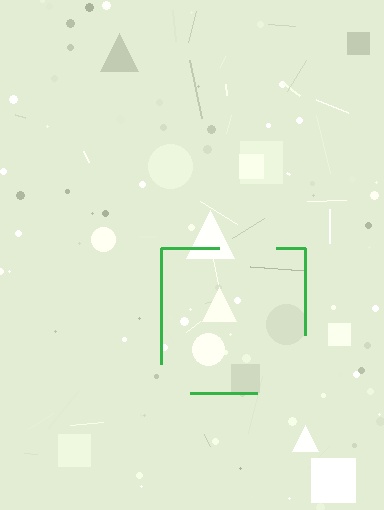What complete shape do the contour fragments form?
The contour fragments form a square.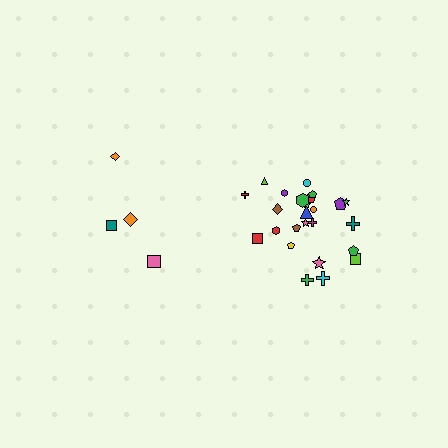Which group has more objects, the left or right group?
The right group.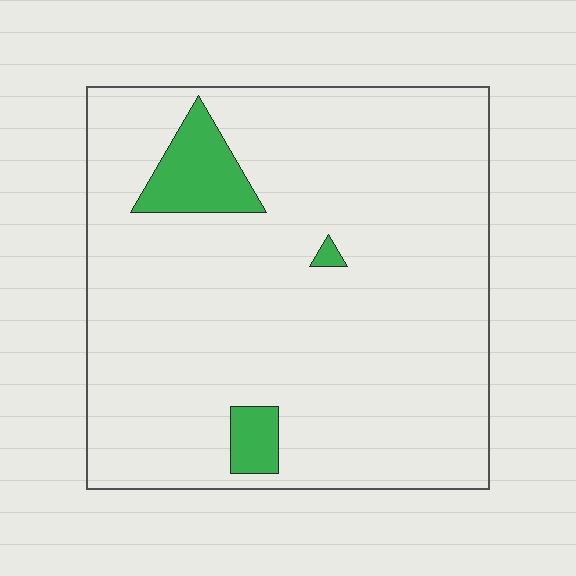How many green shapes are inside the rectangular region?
3.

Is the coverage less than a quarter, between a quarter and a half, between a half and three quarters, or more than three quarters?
Less than a quarter.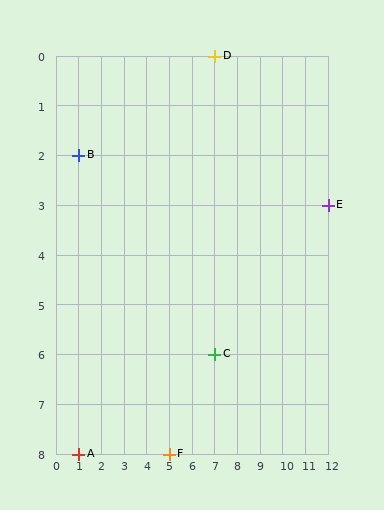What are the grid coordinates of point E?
Point E is at grid coordinates (12, 3).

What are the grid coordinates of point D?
Point D is at grid coordinates (7, 0).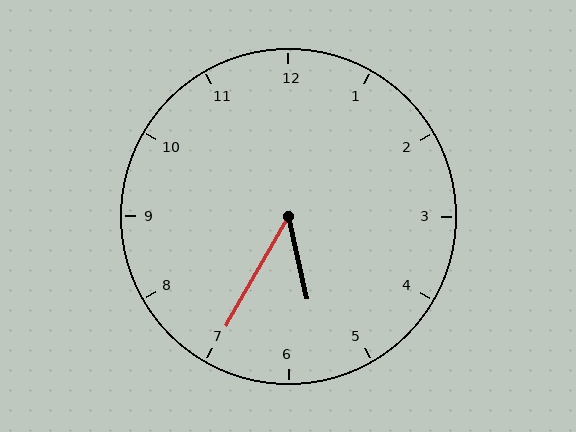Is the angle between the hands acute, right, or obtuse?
It is acute.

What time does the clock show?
5:35.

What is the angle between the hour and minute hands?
Approximately 42 degrees.